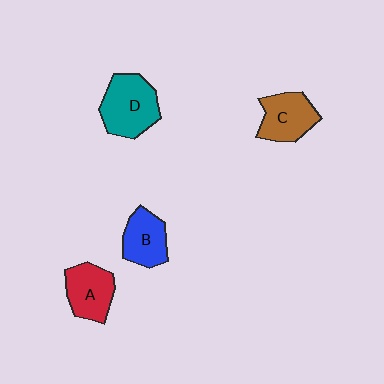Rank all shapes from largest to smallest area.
From largest to smallest: D (teal), C (brown), A (red), B (blue).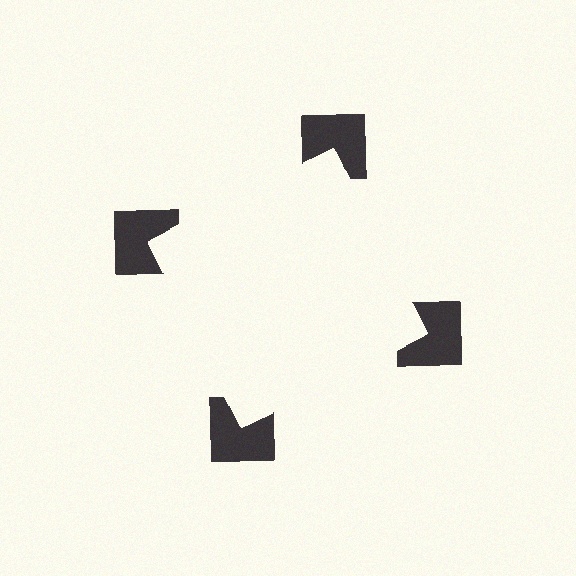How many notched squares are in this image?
There are 4 — one at each vertex of the illusory square.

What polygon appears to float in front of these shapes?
An illusory square — its edges are inferred from the aligned wedge cuts in the notched squares, not physically drawn.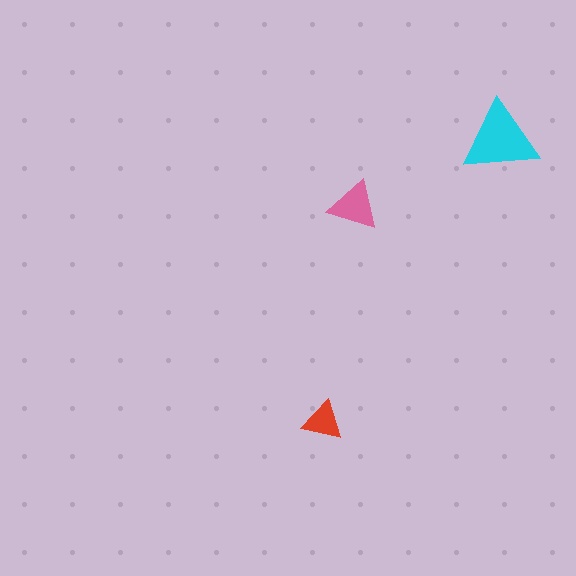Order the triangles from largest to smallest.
the cyan one, the pink one, the red one.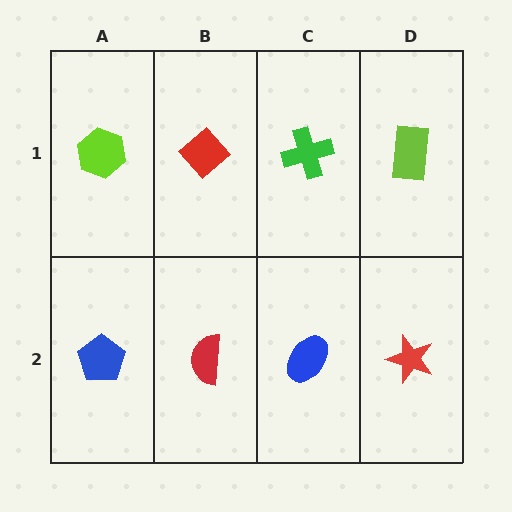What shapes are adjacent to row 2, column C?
A green cross (row 1, column C), a red semicircle (row 2, column B), a red star (row 2, column D).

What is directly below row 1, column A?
A blue pentagon.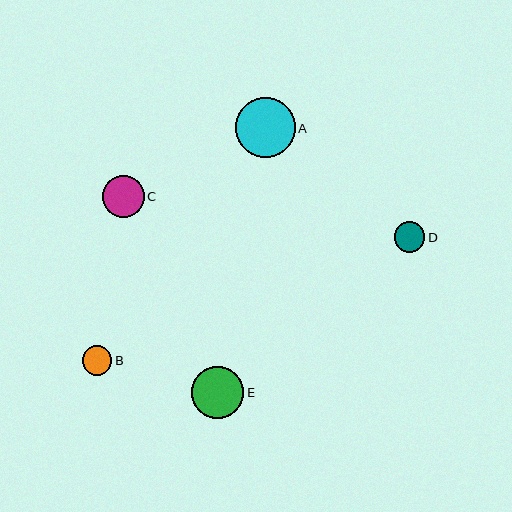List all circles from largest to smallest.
From largest to smallest: A, E, C, D, B.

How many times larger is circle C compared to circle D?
Circle C is approximately 1.4 times the size of circle D.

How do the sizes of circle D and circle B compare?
Circle D and circle B are approximately the same size.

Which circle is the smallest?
Circle B is the smallest with a size of approximately 29 pixels.